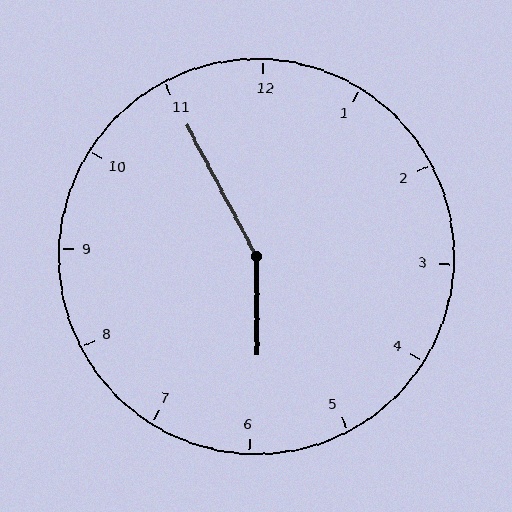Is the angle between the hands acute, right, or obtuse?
It is obtuse.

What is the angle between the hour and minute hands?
Approximately 152 degrees.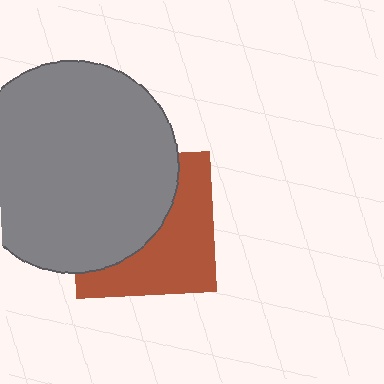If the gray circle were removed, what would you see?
You would see the complete brown square.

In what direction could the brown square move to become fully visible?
The brown square could move toward the lower-right. That would shift it out from behind the gray circle entirely.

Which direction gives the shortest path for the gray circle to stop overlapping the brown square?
Moving toward the upper-left gives the shortest separation.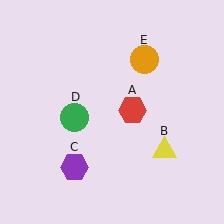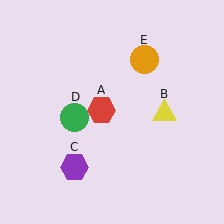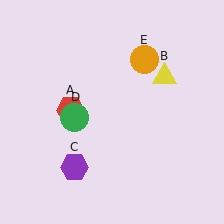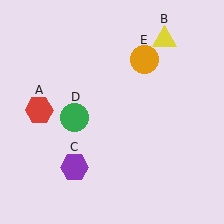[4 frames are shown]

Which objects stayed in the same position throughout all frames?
Purple hexagon (object C) and green circle (object D) and orange circle (object E) remained stationary.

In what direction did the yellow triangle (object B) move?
The yellow triangle (object B) moved up.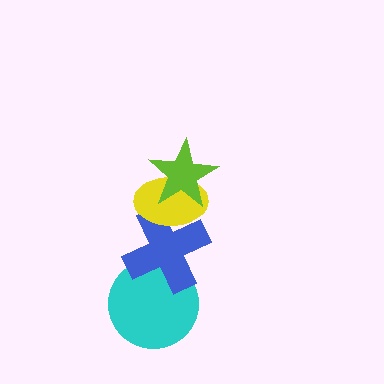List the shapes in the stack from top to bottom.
From top to bottom: the lime star, the yellow ellipse, the blue cross, the cyan circle.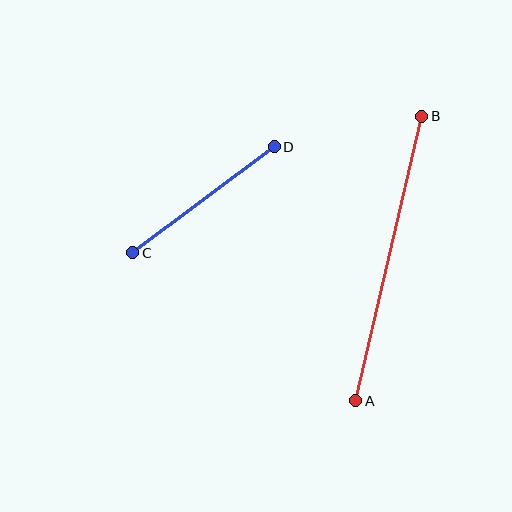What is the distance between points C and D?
The distance is approximately 177 pixels.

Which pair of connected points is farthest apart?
Points A and B are farthest apart.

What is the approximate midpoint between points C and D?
The midpoint is at approximately (204, 200) pixels.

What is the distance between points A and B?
The distance is approximately 292 pixels.